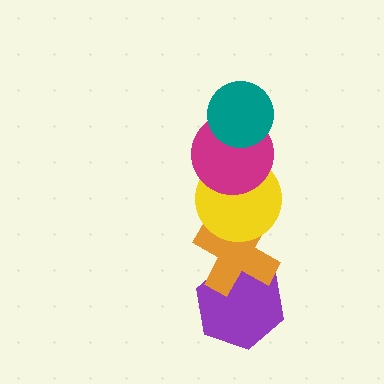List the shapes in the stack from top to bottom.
From top to bottom: the teal circle, the magenta circle, the yellow circle, the orange cross, the purple hexagon.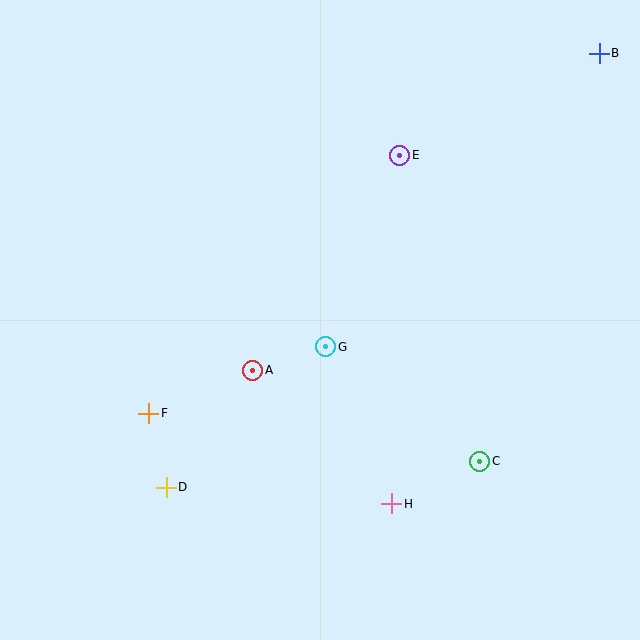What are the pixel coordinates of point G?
Point G is at (326, 347).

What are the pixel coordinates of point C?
Point C is at (480, 461).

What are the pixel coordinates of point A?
Point A is at (253, 370).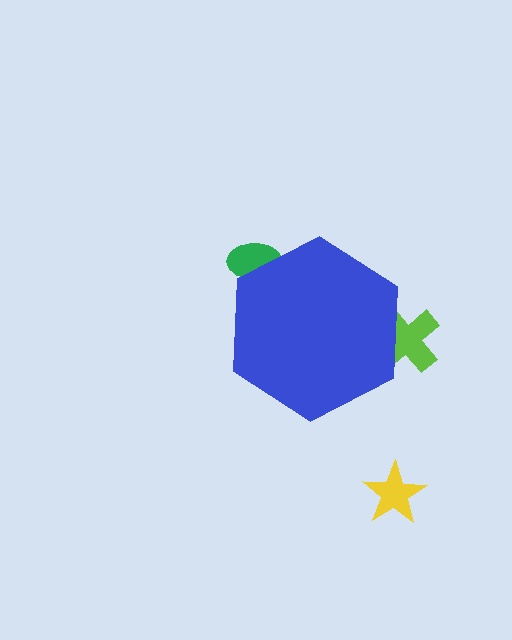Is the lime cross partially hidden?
Yes, the lime cross is partially hidden behind the blue hexagon.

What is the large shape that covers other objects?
A blue hexagon.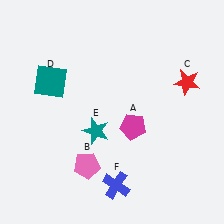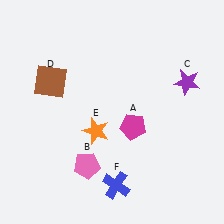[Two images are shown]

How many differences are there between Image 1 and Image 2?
There are 3 differences between the two images.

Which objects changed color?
C changed from red to purple. D changed from teal to brown. E changed from teal to orange.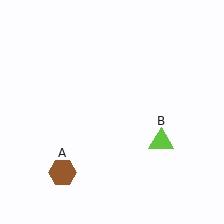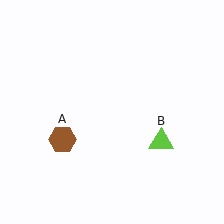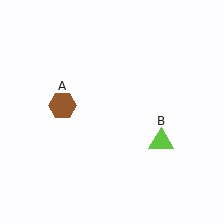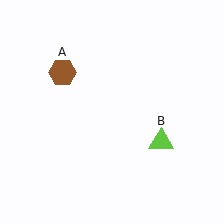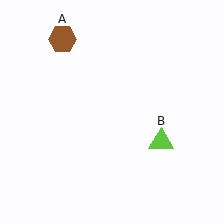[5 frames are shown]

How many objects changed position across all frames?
1 object changed position: brown hexagon (object A).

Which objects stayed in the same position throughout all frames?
Lime triangle (object B) remained stationary.